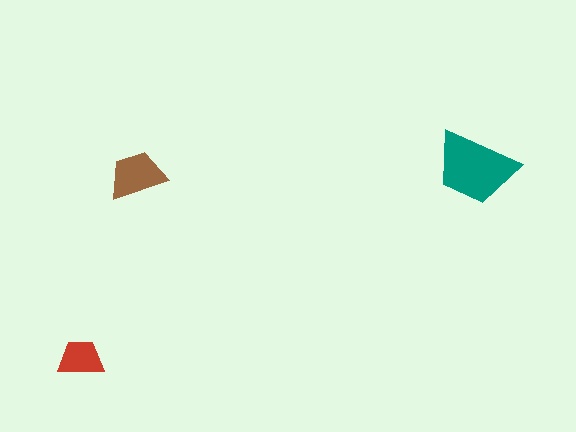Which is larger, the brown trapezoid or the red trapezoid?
The brown one.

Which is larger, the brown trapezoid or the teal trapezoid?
The teal one.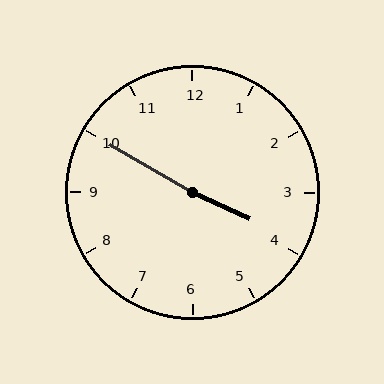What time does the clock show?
3:50.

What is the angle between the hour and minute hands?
Approximately 175 degrees.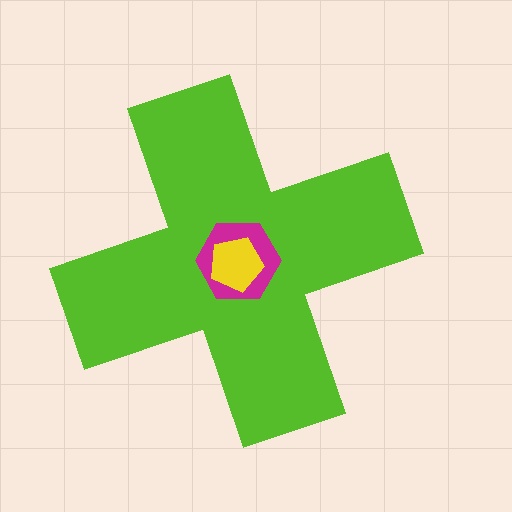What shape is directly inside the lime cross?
The magenta hexagon.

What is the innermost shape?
The yellow pentagon.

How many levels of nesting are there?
3.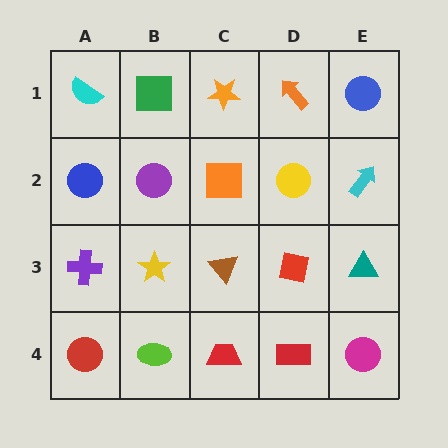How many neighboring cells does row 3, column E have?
3.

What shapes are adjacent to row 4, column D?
A red square (row 3, column D), a red trapezoid (row 4, column C), a magenta circle (row 4, column E).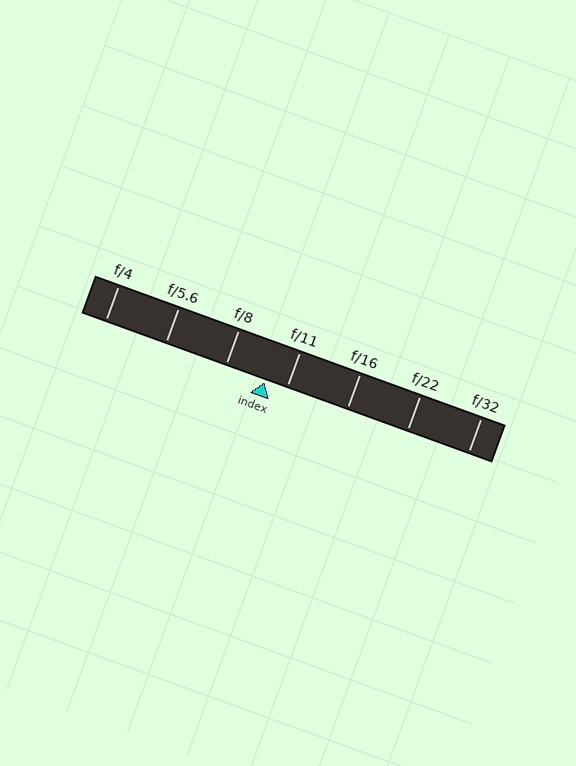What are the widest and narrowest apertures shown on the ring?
The widest aperture shown is f/4 and the narrowest is f/32.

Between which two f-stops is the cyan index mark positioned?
The index mark is between f/8 and f/11.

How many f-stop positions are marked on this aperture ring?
There are 7 f-stop positions marked.